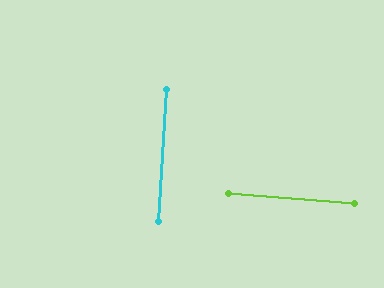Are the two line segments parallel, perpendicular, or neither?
Perpendicular — they meet at approximately 89°.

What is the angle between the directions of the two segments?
Approximately 89 degrees.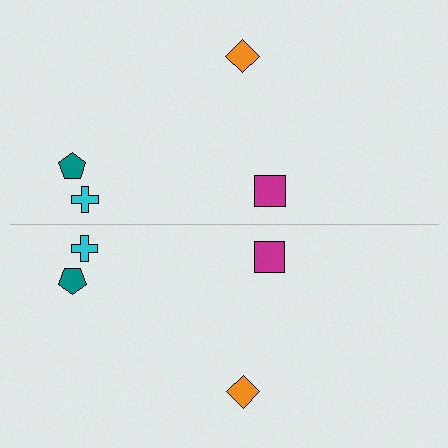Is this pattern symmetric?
Yes, this pattern has bilateral (reflection) symmetry.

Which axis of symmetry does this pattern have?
The pattern has a horizontal axis of symmetry running through the center of the image.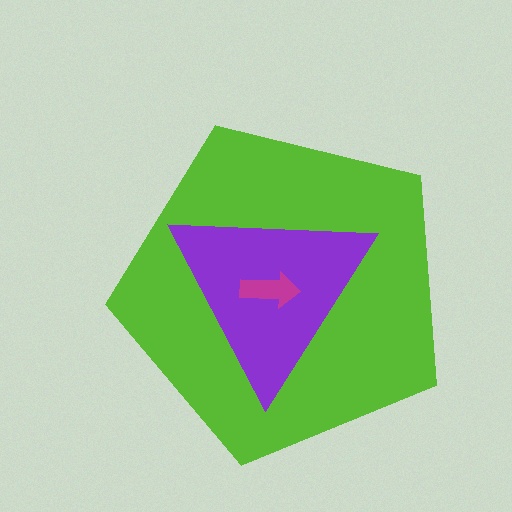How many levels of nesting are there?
3.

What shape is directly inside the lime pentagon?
The purple triangle.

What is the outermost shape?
The lime pentagon.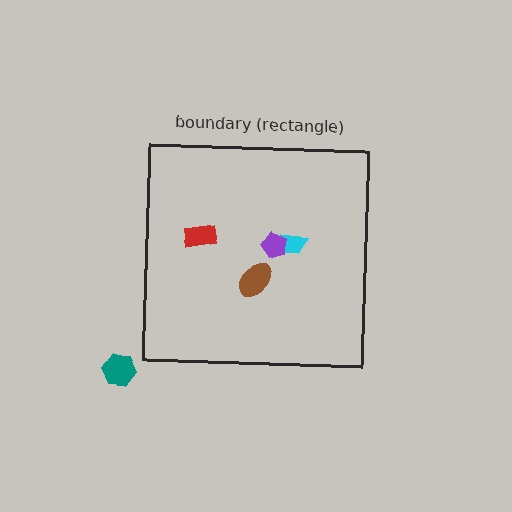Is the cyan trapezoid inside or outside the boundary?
Inside.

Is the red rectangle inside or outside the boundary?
Inside.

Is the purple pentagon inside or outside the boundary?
Inside.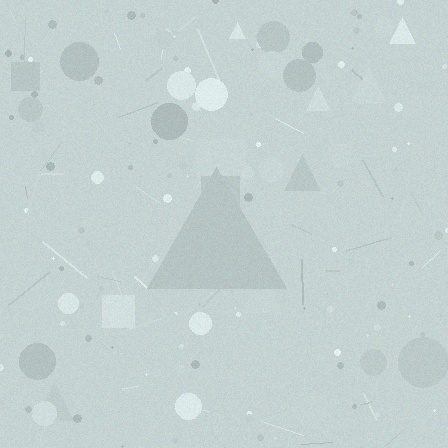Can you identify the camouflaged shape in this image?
The camouflaged shape is a triangle.